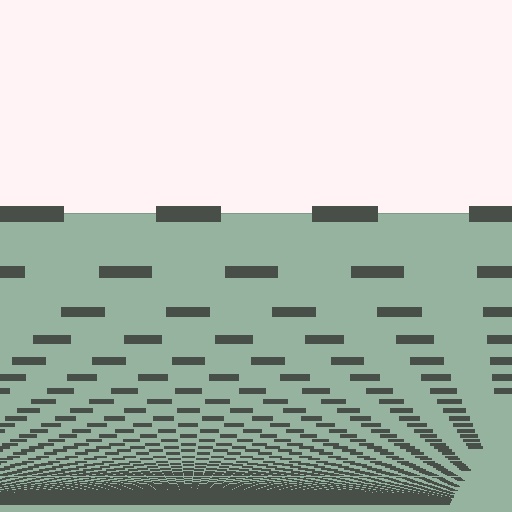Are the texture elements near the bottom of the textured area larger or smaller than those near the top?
Smaller. The gradient is inverted — elements near the bottom are smaller and denser.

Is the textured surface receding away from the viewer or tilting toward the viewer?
The surface appears to tilt toward the viewer. Texture elements get larger and sparser toward the top.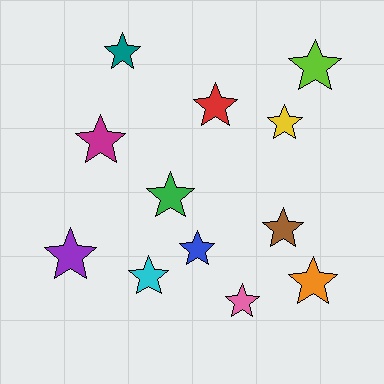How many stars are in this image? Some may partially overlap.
There are 12 stars.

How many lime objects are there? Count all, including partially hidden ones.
There is 1 lime object.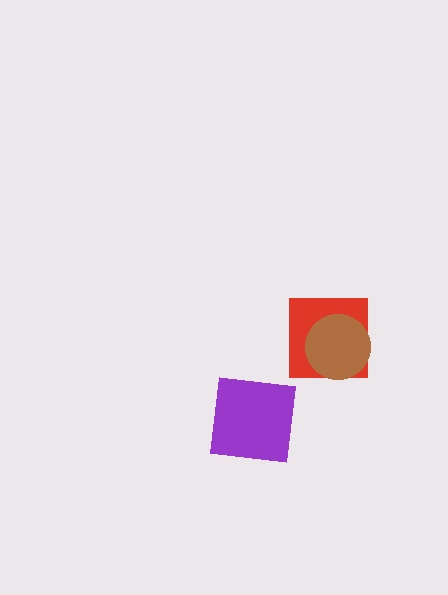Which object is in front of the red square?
The brown circle is in front of the red square.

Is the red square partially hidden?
Yes, it is partially covered by another shape.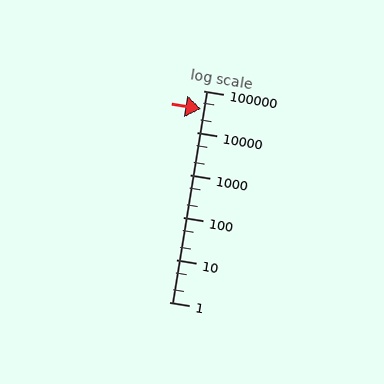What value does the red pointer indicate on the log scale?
The pointer indicates approximately 37000.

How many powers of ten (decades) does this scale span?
The scale spans 5 decades, from 1 to 100000.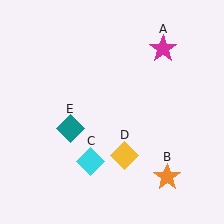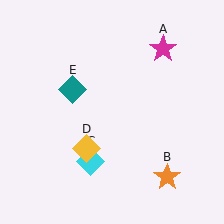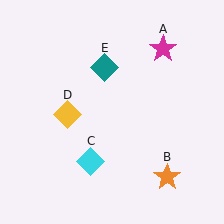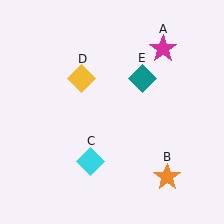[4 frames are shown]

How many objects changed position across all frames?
2 objects changed position: yellow diamond (object D), teal diamond (object E).